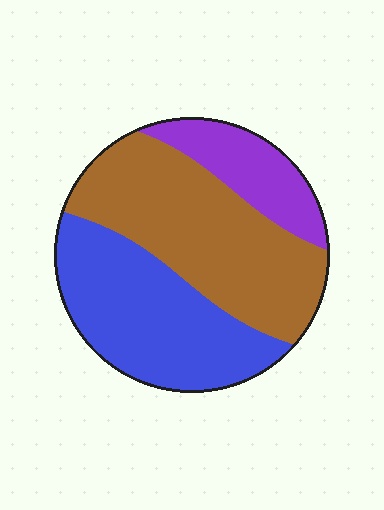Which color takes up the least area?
Purple, at roughly 15%.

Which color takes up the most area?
Brown, at roughly 45%.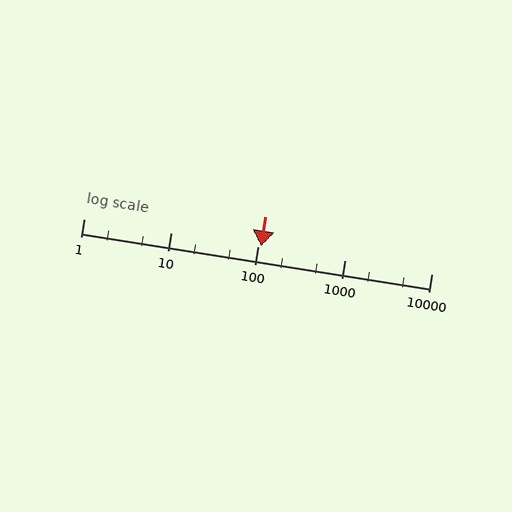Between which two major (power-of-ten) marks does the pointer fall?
The pointer is between 100 and 1000.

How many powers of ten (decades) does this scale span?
The scale spans 4 decades, from 1 to 10000.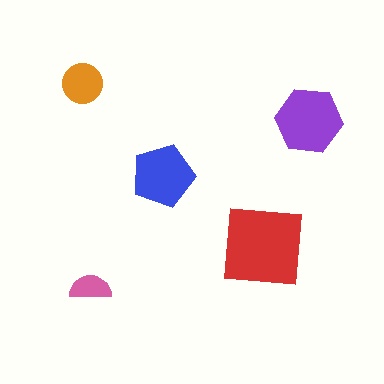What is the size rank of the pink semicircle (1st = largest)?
5th.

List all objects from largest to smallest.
The red square, the purple hexagon, the blue pentagon, the orange circle, the pink semicircle.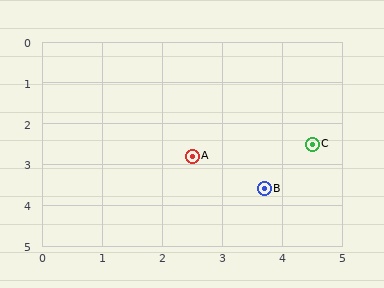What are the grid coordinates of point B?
Point B is at approximately (3.7, 3.6).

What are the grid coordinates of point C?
Point C is at approximately (4.5, 2.5).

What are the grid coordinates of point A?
Point A is at approximately (2.5, 2.8).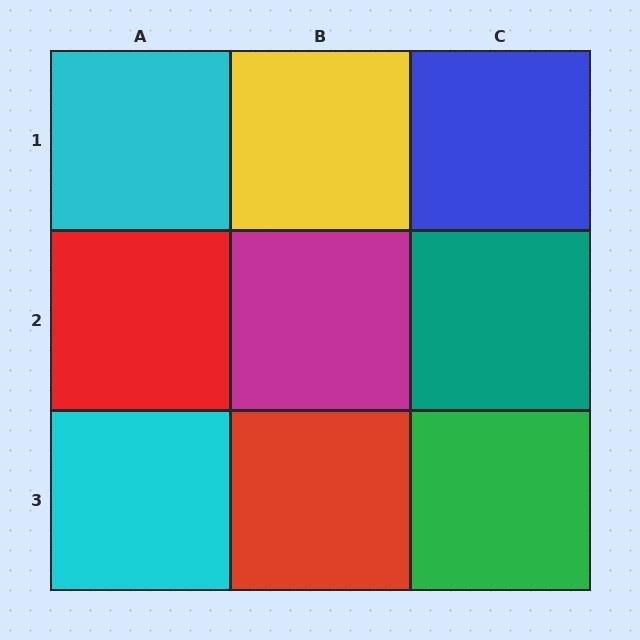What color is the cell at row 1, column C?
Blue.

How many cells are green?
1 cell is green.